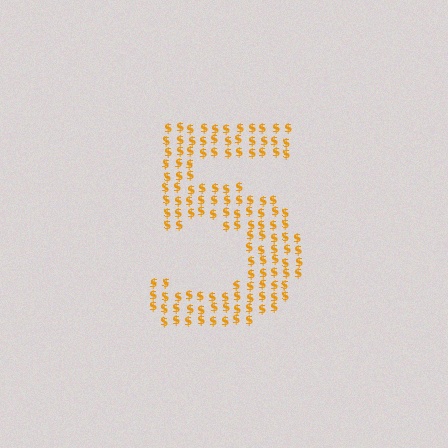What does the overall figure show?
The overall figure shows the digit 5.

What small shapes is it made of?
It is made of small dollar signs.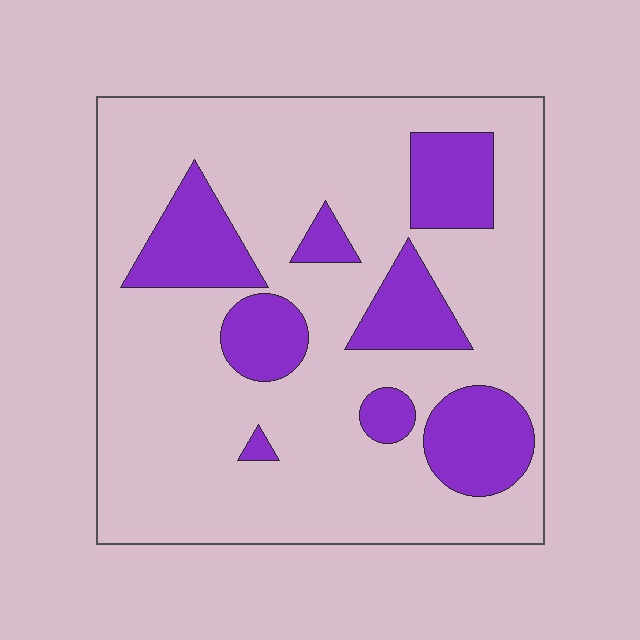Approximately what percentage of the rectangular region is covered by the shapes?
Approximately 25%.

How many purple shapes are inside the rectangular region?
8.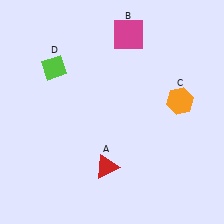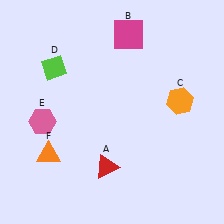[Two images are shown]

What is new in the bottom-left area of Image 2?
An orange triangle (F) was added in the bottom-left area of Image 2.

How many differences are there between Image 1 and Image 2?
There are 2 differences between the two images.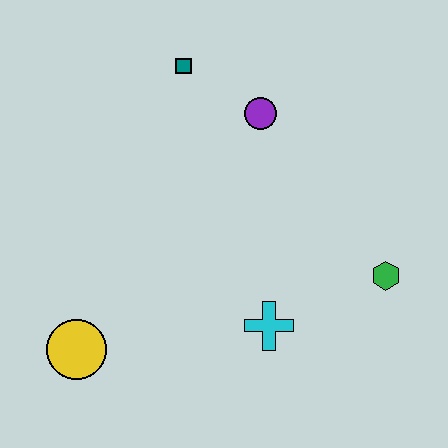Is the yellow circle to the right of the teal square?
No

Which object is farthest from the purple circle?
The yellow circle is farthest from the purple circle.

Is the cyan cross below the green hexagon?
Yes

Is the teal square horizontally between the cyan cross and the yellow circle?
Yes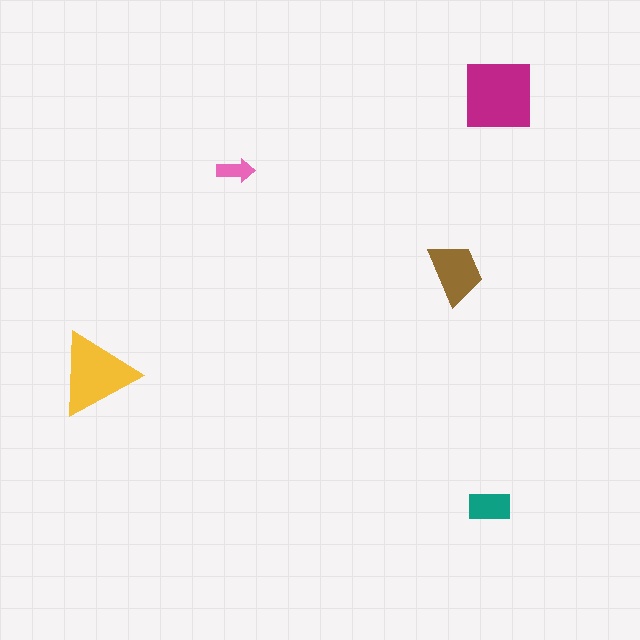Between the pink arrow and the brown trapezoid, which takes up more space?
The brown trapezoid.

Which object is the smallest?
The pink arrow.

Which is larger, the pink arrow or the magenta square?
The magenta square.